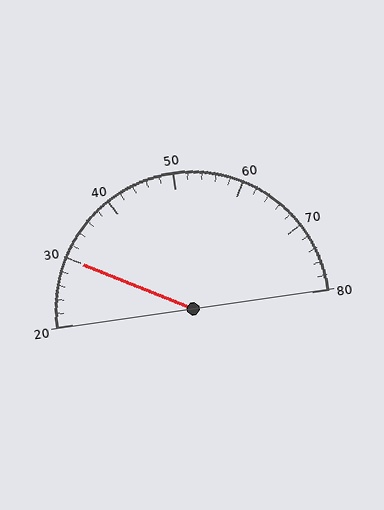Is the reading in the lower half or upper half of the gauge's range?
The reading is in the lower half of the range (20 to 80).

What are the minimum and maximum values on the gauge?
The gauge ranges from 20 to 80.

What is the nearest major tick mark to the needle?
The nearest major tick mark is 30.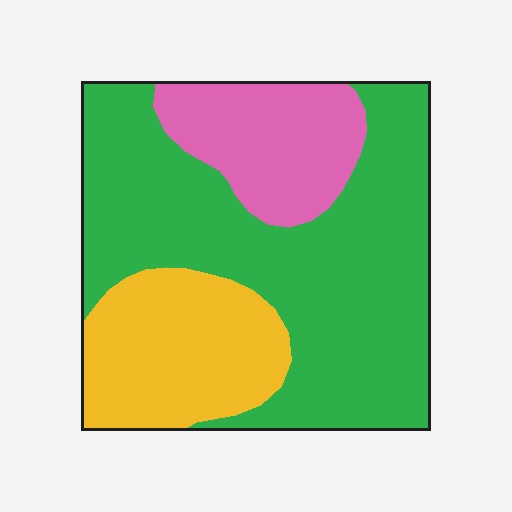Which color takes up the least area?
Pink, at roughly 20%.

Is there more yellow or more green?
Green.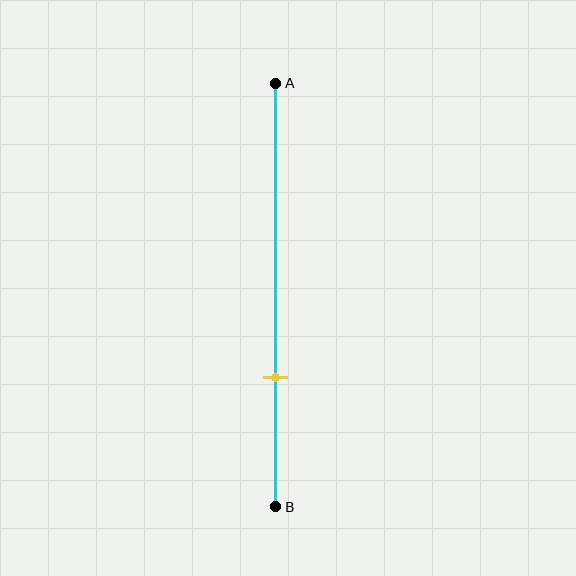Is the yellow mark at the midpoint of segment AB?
No, the mark is at about 70% from A, not at the 50% midpoint.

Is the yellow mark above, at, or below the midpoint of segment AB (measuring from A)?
The yellow mark is below the midpoint of segment AB.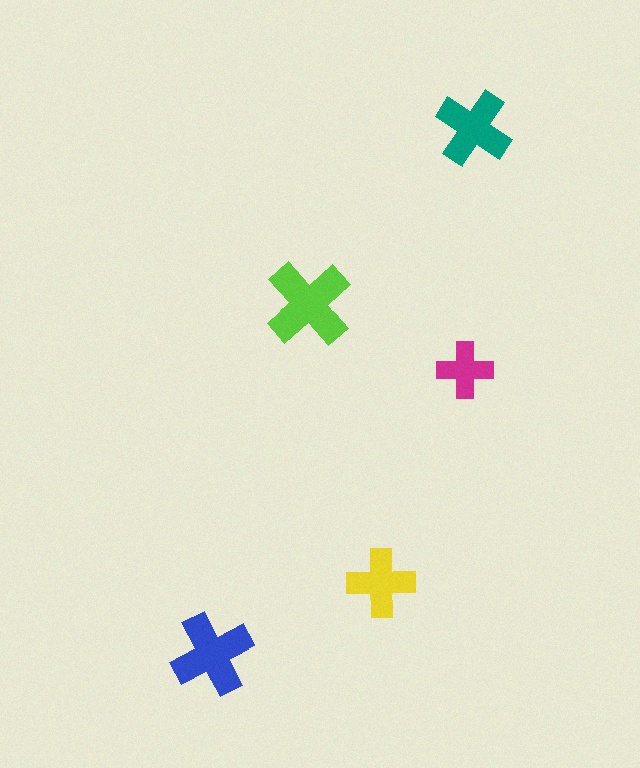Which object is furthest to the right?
The teal cross is rightmost.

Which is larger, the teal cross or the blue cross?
The blue one.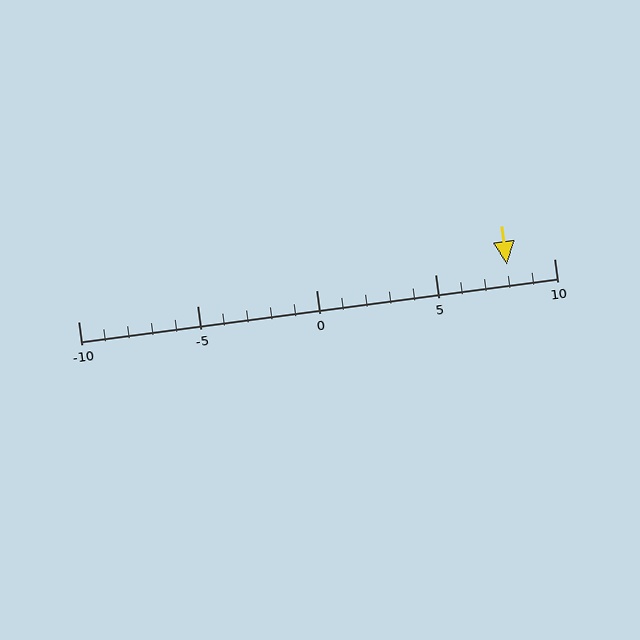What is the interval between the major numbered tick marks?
The major tick marks are spaced 5 units apart.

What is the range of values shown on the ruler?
The ruler shows values from -10 to 10.